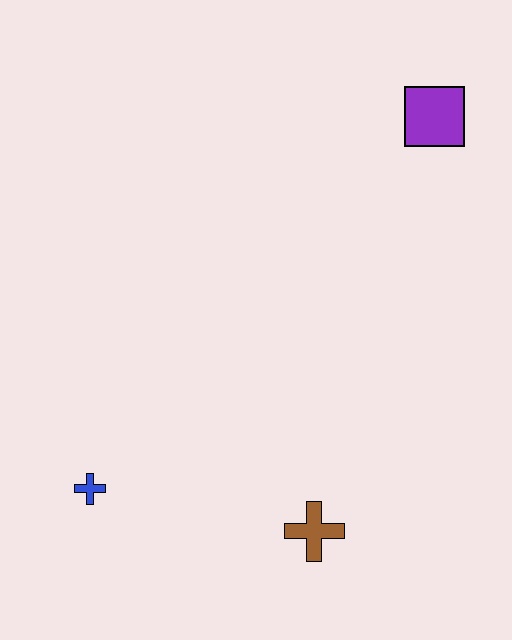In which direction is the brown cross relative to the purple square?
The brown cross is below the purple square.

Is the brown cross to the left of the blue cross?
No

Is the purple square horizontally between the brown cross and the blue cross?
No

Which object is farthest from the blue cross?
The purple square is farthest from the blue cross.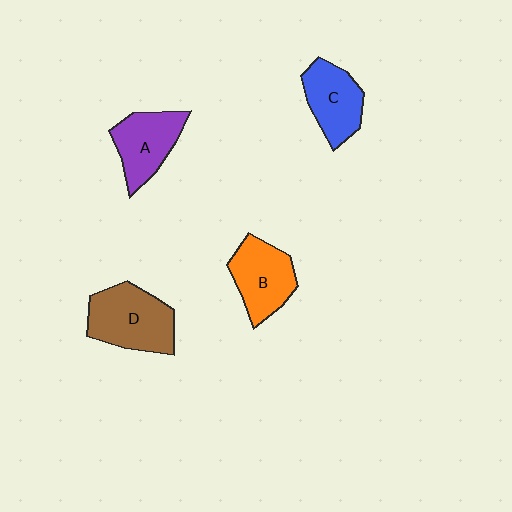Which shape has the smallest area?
Shape C (blue).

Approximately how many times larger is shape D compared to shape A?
Approximately 1.3 times.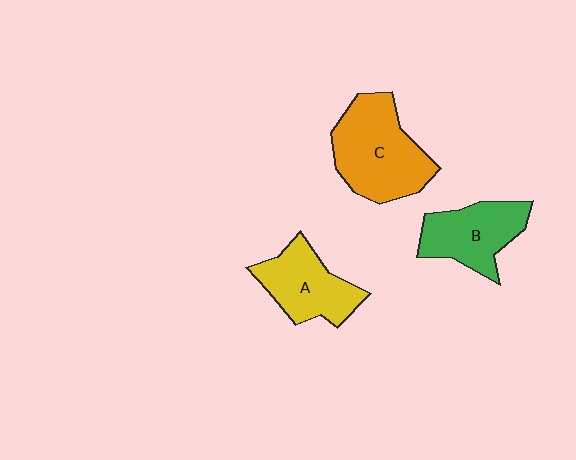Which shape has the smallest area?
Shape A (yellow).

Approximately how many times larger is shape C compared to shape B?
Approximately 1.4 times.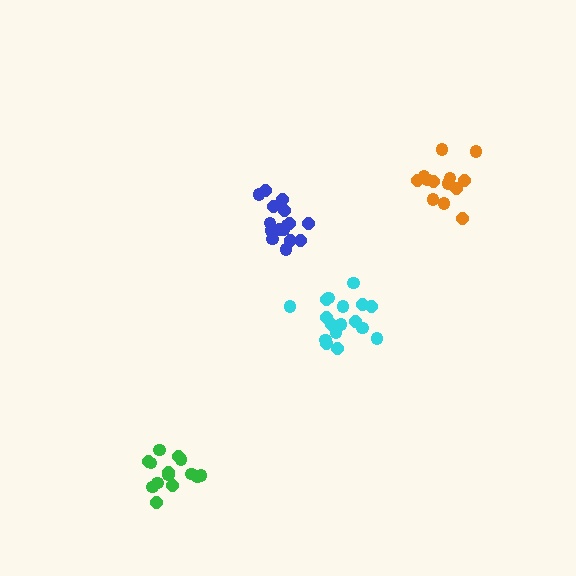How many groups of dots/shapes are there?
There are 4 groups.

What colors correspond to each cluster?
The clusters are colored: blue, green, cyan, orange.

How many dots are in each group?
Group 1: 16 dots, Group 2: 14 dots, Group 3: 17 dots, Group 4: 13 dots (60 total).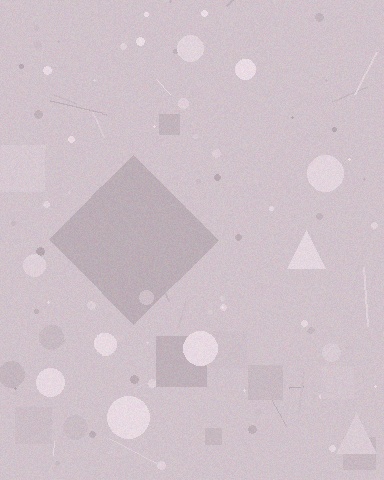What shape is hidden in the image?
A diamond is hidden in the image.